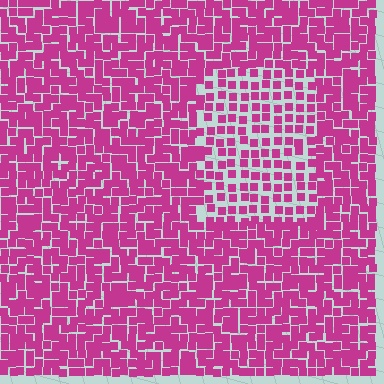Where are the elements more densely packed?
The elements are more densely packed outside the rectangle boundary.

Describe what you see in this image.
The image contains small magenta elements arranged at two different densities. A rectangle-shaped region is visible where the elements are less densely packed than the surrounding area.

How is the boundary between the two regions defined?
The boundary is defined by a change in element density (approximately 1.8x ratio). All elements are the same color, size, and shape.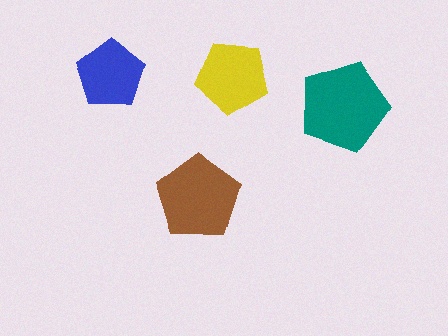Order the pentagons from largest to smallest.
the teal one, the brown one, the yellow one, the blue one.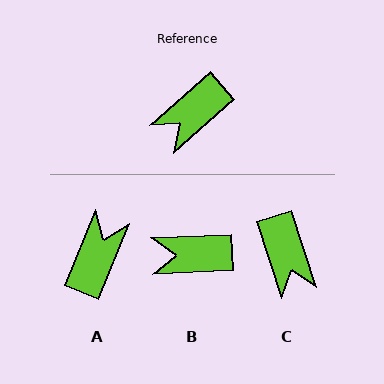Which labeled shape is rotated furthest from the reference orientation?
A, about 153 degrees away.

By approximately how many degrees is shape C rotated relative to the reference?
Approximately 67 degrees counter-clockwise.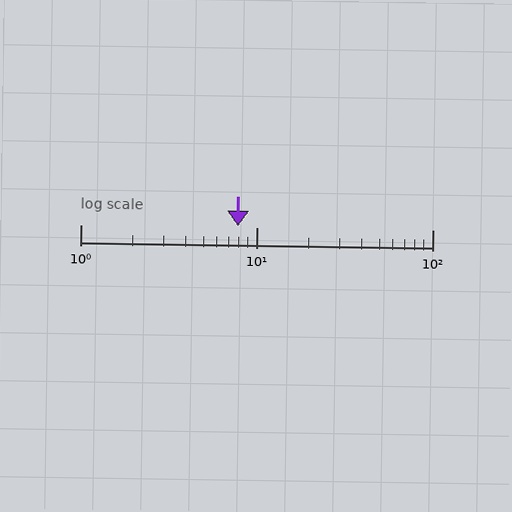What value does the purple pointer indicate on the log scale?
The pointer indicates approximately 7.9.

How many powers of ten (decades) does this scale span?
The scale spans 2 decades, from 1 to 100.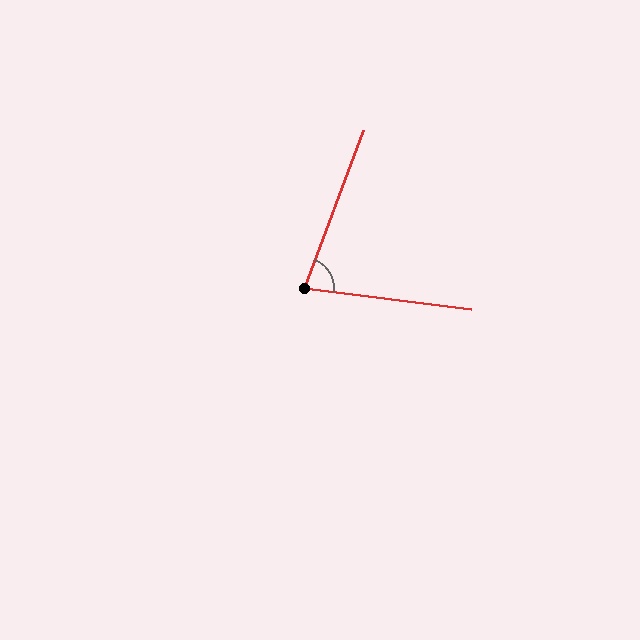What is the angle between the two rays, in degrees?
Approximately 77 degrees.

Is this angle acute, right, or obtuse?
It is acute.